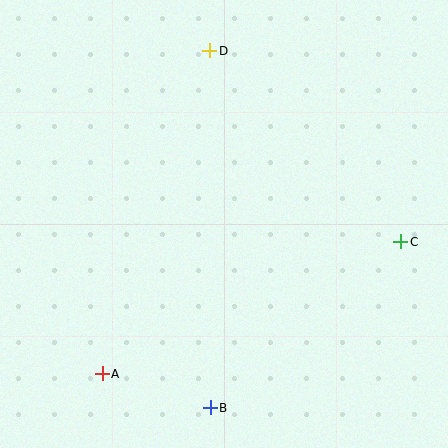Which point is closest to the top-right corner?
Point D is closest to the top-right corner.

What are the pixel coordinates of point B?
Point B is at (210, 408).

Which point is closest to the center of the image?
Point D at (210, 51) is closest to the center.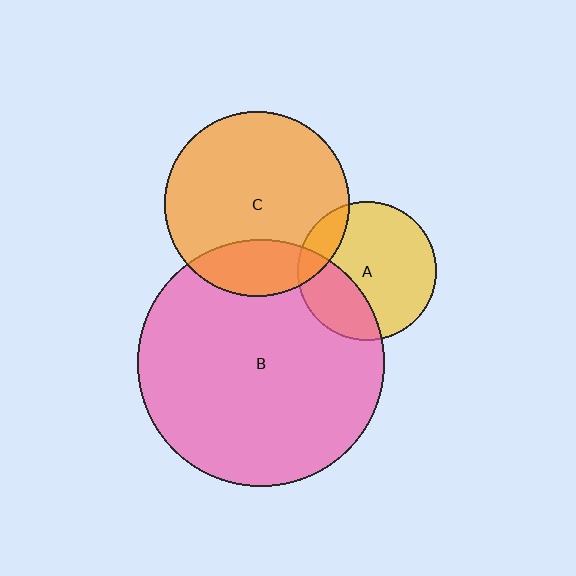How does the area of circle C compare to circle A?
Approximately 1.8 times.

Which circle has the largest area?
Circle B (pink).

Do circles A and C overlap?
Yes.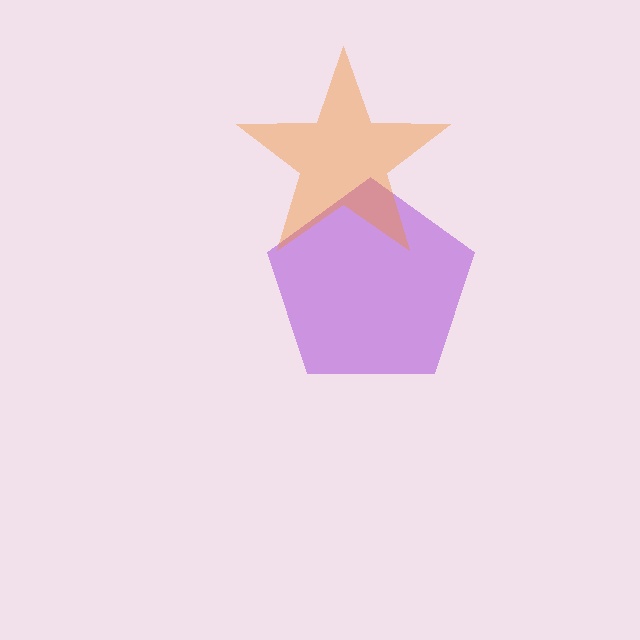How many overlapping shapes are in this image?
There are 2 overlapping shapes in the image.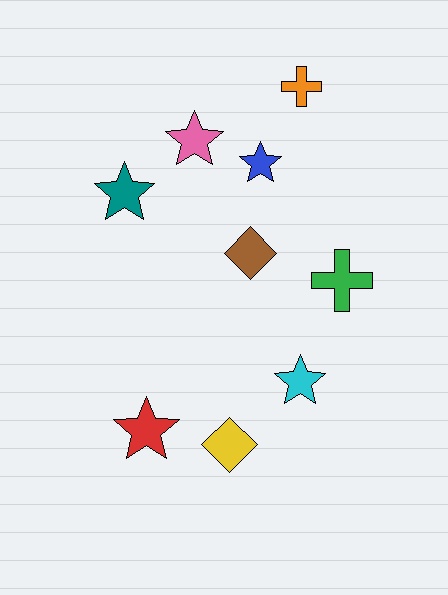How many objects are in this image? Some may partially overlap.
There are 9 objects.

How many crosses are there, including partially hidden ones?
There are 2 crosses.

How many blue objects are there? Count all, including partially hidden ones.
There is 1 blue object.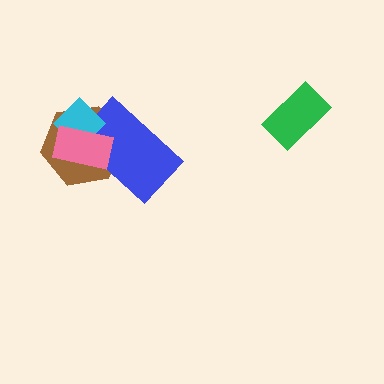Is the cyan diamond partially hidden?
Yes, it is partially covered by another shape.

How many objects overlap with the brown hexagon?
3 objects overlap with the brown hexagon.